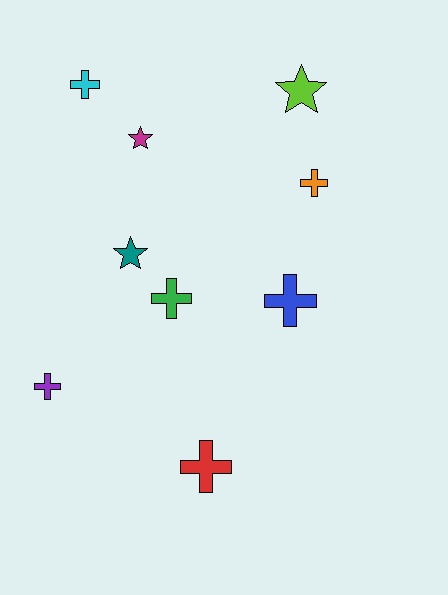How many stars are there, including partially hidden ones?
There are 3 stars.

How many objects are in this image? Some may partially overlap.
There are 9 objects.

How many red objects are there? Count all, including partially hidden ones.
There is 1 red object.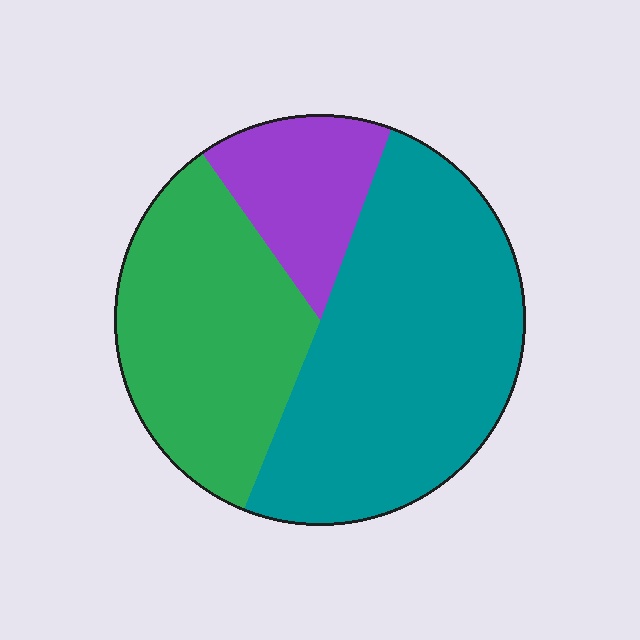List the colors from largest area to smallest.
From largest to smallest: teal, green, purple.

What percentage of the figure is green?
Green covers 34% of the figure.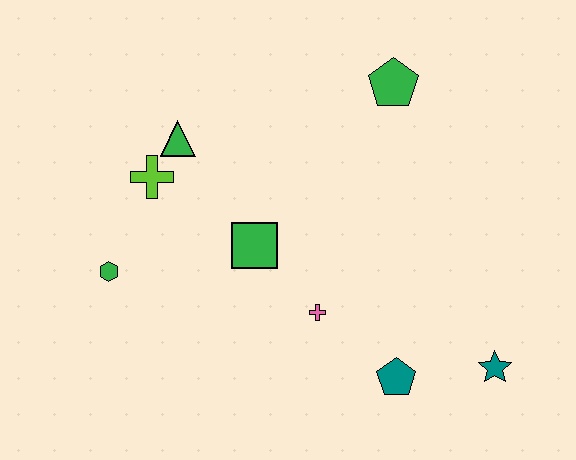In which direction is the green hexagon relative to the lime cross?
The green hexagon is below the lime cross.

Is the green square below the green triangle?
Yes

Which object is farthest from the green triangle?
The teal star is farthest from the green triangle.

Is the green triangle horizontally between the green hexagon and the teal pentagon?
Yes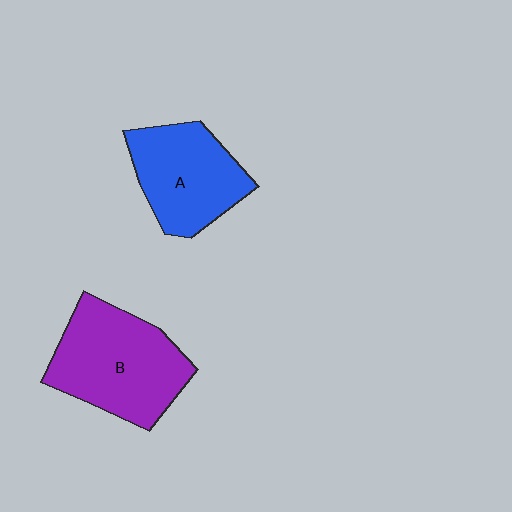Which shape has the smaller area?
Shape A (blue).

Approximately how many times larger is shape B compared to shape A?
Approximately 1.2 times.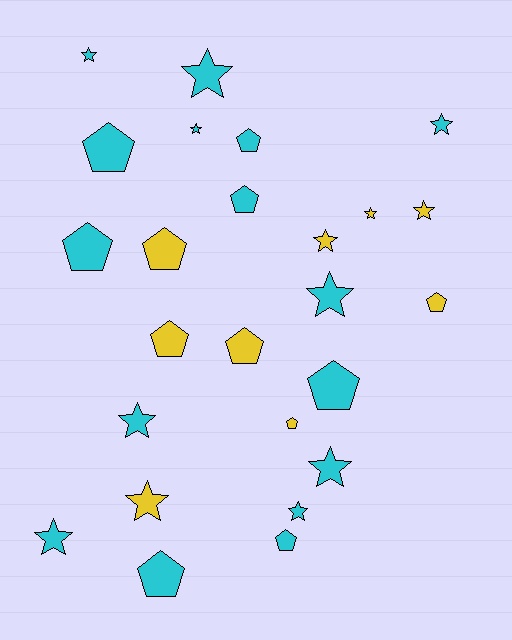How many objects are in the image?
There are 25 objects.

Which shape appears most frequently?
Star, with 13 objects.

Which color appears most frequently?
Cyan, with 16 objects.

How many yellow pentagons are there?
There are 5 yellow pentagons.